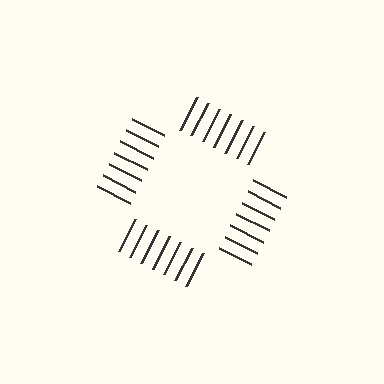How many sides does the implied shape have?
4 sides — the line-ends trace a square.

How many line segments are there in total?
28 — 7 along each of the 4 edges.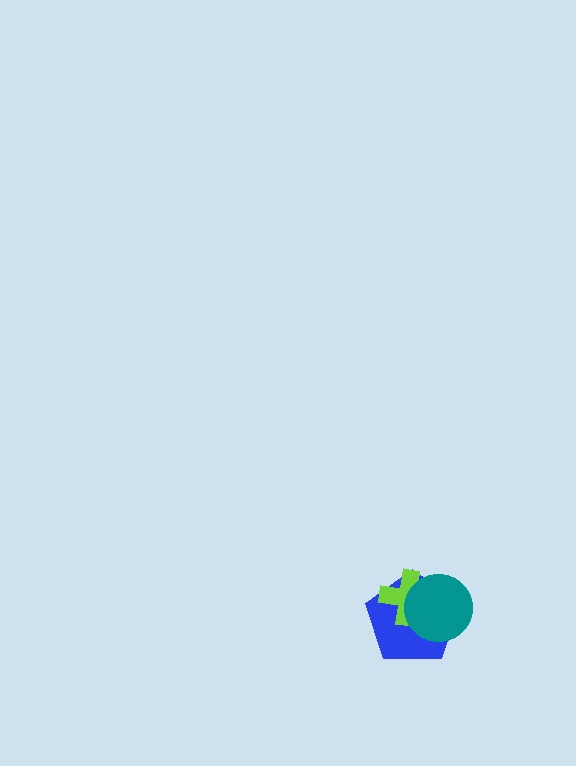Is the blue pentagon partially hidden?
Yes, it is partially covered by another shape.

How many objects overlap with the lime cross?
2 objects overlap with the lime cross.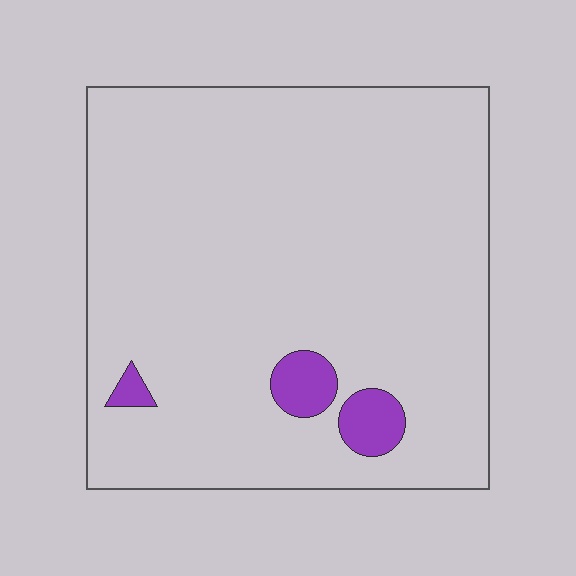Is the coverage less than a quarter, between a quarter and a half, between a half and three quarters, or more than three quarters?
Less than a quarter.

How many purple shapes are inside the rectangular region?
3.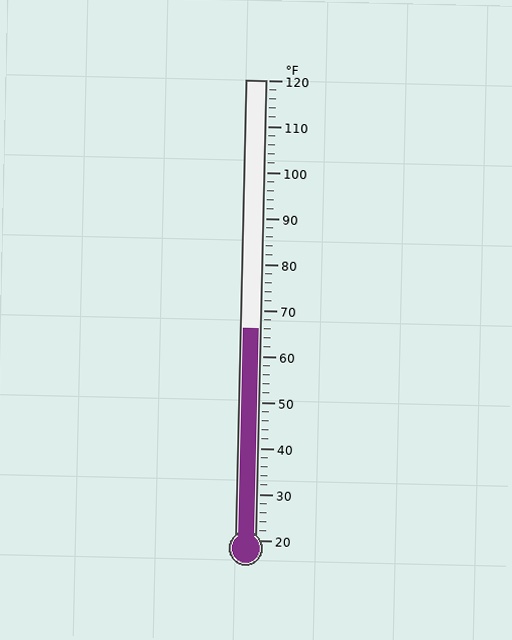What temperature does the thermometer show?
The thermometer shows approximately 66°F.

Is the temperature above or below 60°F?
The temperature is above 60°F.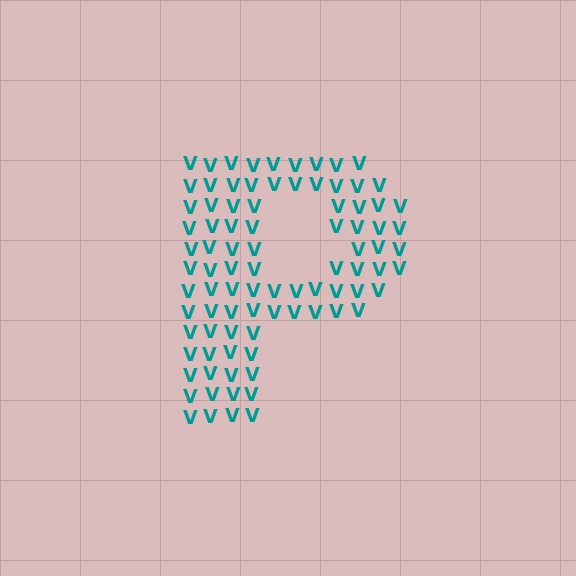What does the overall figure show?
The overall figure shows the letter P.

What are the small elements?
The small elements are letter V's.